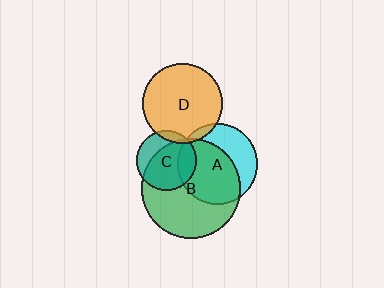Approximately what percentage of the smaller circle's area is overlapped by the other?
Approximately 5%.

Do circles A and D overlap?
Yes.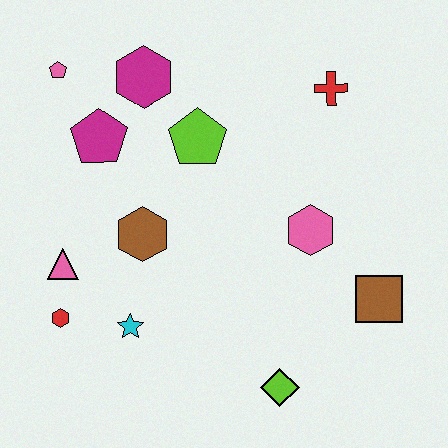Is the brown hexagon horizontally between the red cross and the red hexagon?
Yes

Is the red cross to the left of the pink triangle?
No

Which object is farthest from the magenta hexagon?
The lime diamond is farthest from the magenta hexagon.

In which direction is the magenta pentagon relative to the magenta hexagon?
The magenta pentagon is below the magenta hexagon.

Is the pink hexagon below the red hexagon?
No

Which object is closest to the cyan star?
The red hexagon is closest to the cyan star.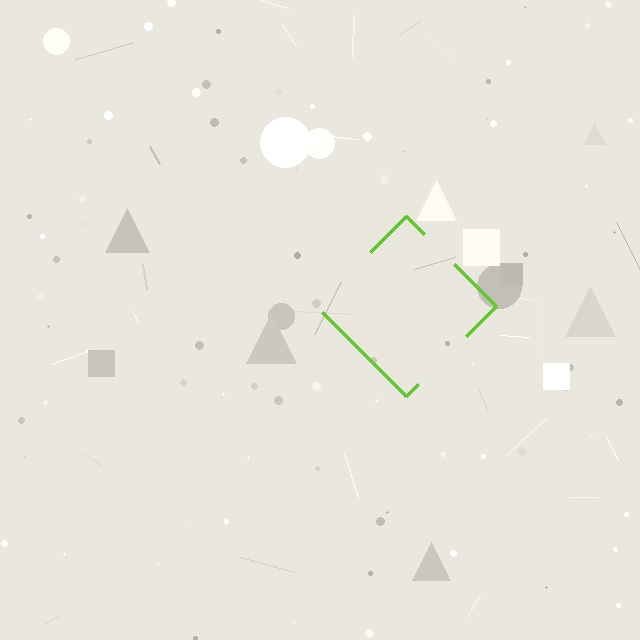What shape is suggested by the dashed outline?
The dashed outline suggests a diamond.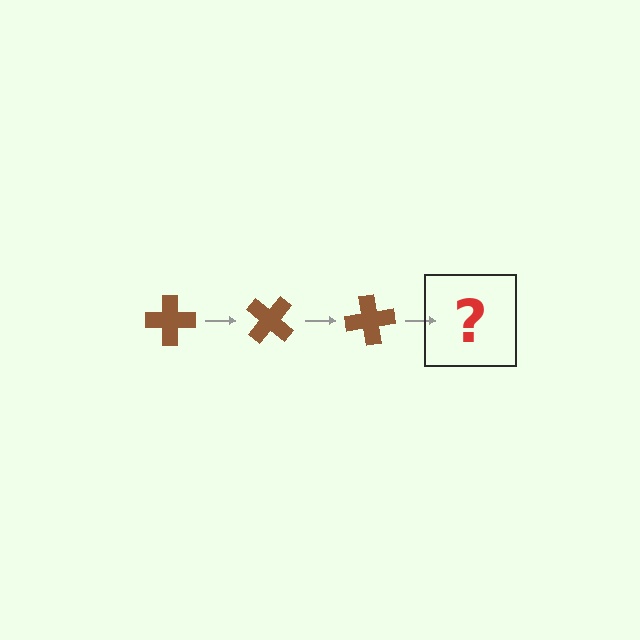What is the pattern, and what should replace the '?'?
The pattern is that the cross rotates 40 degrees each step. The '?' should be a brown cross rotated 120 degrees.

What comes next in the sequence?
The next element should be a brown cross rotated 120 degrees.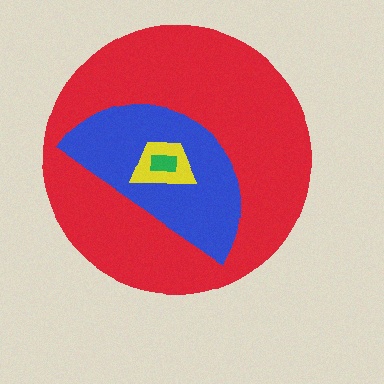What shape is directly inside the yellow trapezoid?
The green rectangle.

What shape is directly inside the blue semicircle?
The yellow trapezoid.